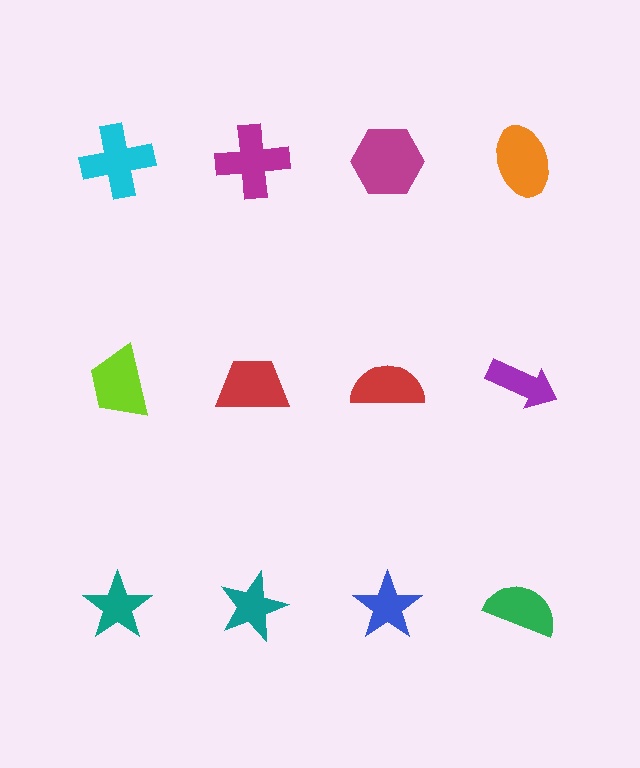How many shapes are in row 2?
4 shapes.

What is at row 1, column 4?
An orange ellipse.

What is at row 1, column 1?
A cyan cross.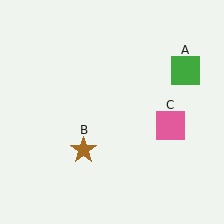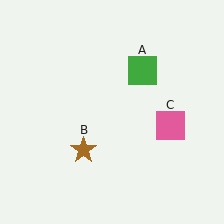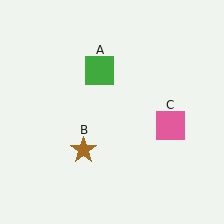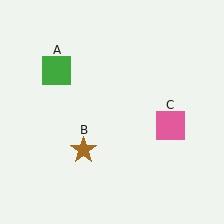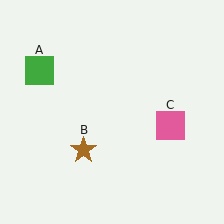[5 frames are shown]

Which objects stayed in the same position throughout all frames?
Brown star (object B) and pink square (object C) remained stationary.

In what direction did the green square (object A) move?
The green square (object A) moved left.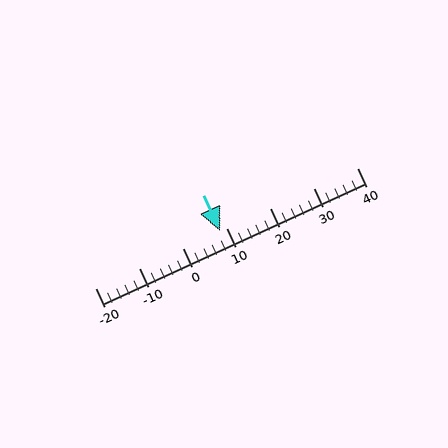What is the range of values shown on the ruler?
The ruler shows values from -20 to 40.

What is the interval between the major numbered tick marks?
The major tick marks are spaced 10 units apart.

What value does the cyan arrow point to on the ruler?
The cyan arrow points to approximately 9.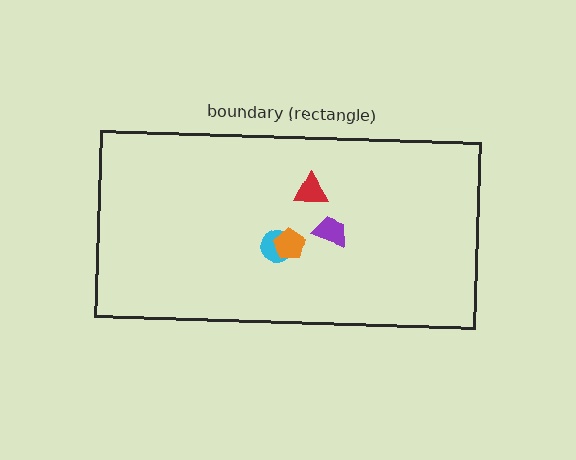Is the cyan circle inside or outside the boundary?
Inside.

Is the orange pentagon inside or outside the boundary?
Inside.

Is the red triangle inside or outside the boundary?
Inside.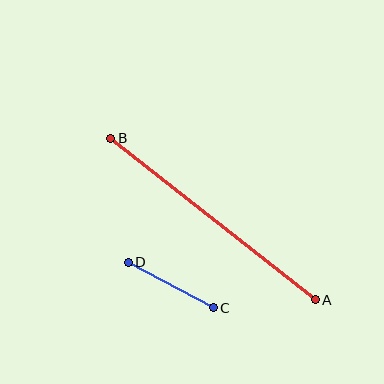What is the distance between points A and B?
The distance is approximately 261 pixels.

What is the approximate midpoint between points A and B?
The midpoint is at approximately (213, 219) pixels.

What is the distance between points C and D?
The distance is approximately 96 pixels.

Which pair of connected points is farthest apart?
Points A and B are farthest apart.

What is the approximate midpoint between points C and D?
The midpoint is at approximately (171, 285) pixels.